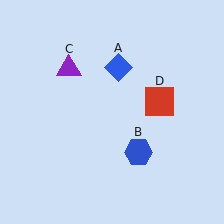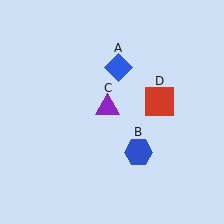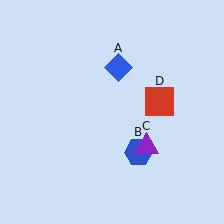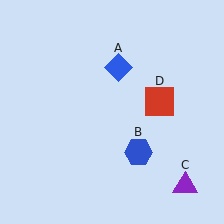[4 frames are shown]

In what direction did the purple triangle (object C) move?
The purple triangle (object C) moved down and to the right.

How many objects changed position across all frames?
1 object changed position: purple triangle (object C).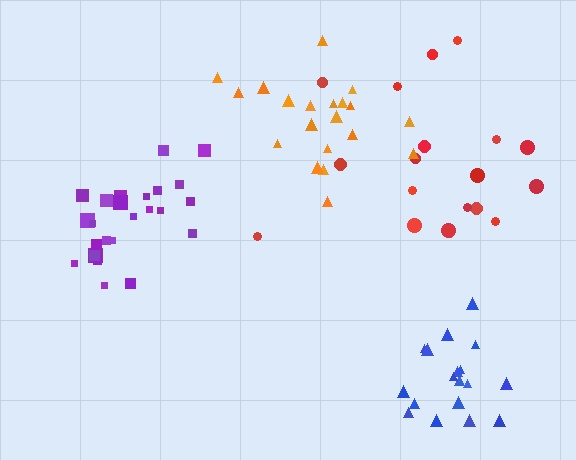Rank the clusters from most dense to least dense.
purple, blue, orange, red.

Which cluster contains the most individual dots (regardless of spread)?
Purple (25).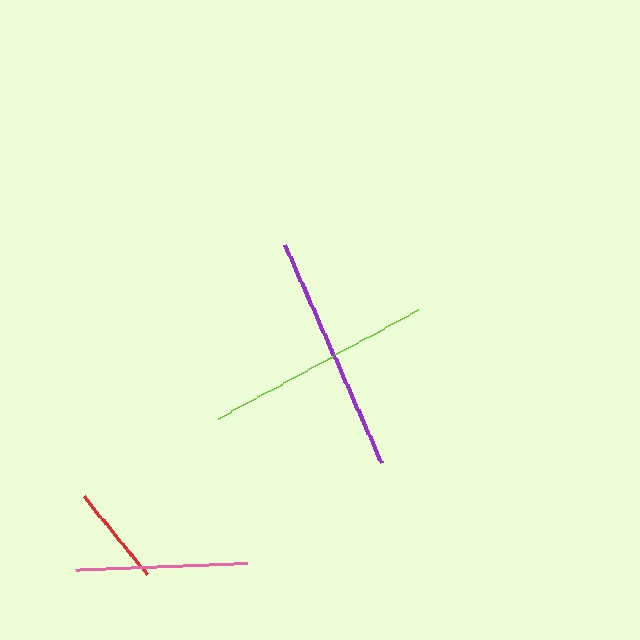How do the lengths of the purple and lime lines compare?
The purple and lime lines are approximately the same length.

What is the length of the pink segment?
The pink segment is approximately 173 pixels long.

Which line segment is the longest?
The purple line is the longest at approximately 238 pixels.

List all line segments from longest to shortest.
From longest to shortest: purple, lime, pink, red.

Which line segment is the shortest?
The red line is the shortest at approximately 99 pixels.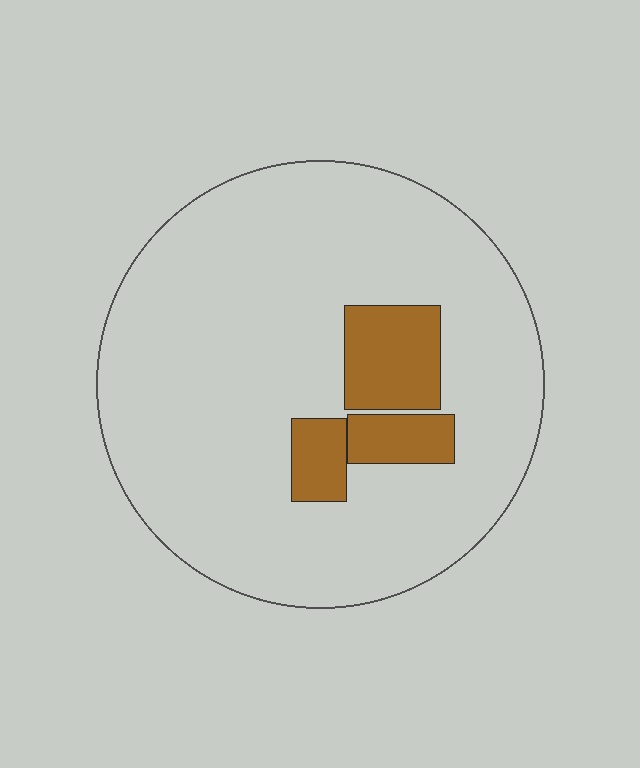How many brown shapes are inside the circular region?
3.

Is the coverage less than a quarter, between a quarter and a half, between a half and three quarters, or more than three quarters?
Less than a quarter.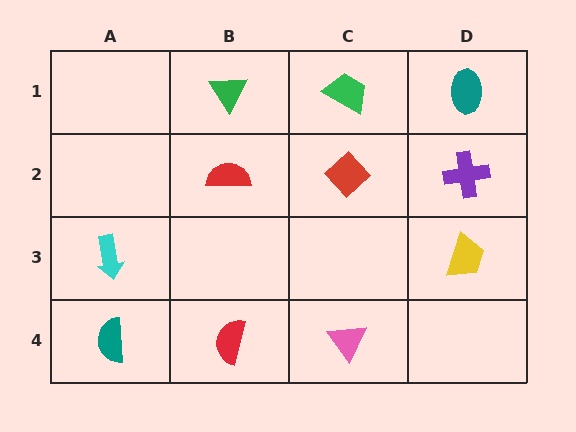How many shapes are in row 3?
2 shapes.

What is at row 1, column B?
A green triangle.